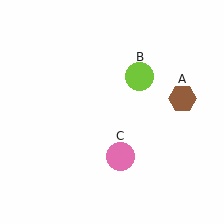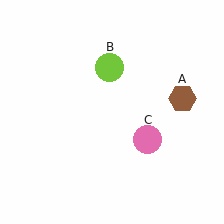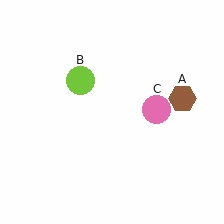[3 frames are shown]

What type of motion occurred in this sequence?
The lime circle (object B), pink circle (object C) rotated counterclockwise around the center of the scene.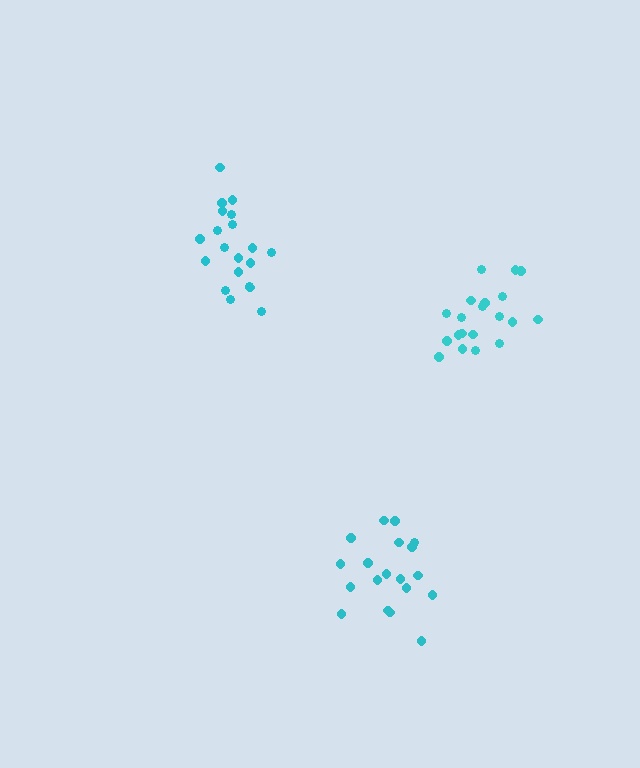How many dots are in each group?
Group 1: 19 dots, Group 2: 20 dots, Group 3: 20 dots (59 total).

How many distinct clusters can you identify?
There are 3 distinct clusters.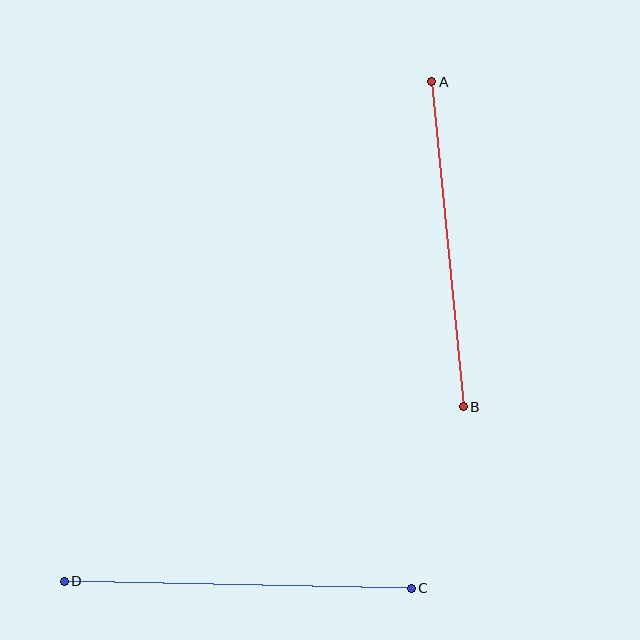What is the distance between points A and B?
The distance is approximately 327 pixels.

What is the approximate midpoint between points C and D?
The midpoint is at approximately (238, 585) pixels.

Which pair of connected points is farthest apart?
Points C and D are farthest apart.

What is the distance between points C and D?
The distance is approximately 347 pixels.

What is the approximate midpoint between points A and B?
The midpoint is at approximately (447, 244) pixels.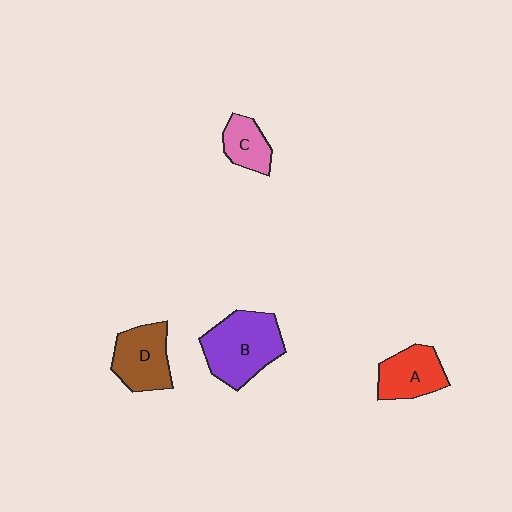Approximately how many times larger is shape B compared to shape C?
Approximately 2.1 times.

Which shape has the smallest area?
Shape C (pink).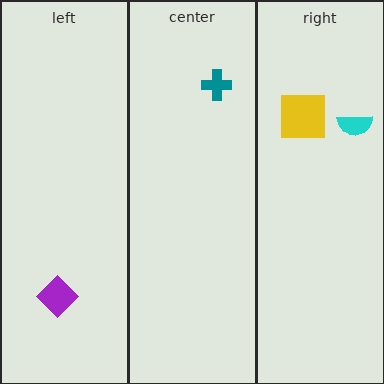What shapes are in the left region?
The purple diamond.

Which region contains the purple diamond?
The left region.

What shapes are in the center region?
The teal cross.